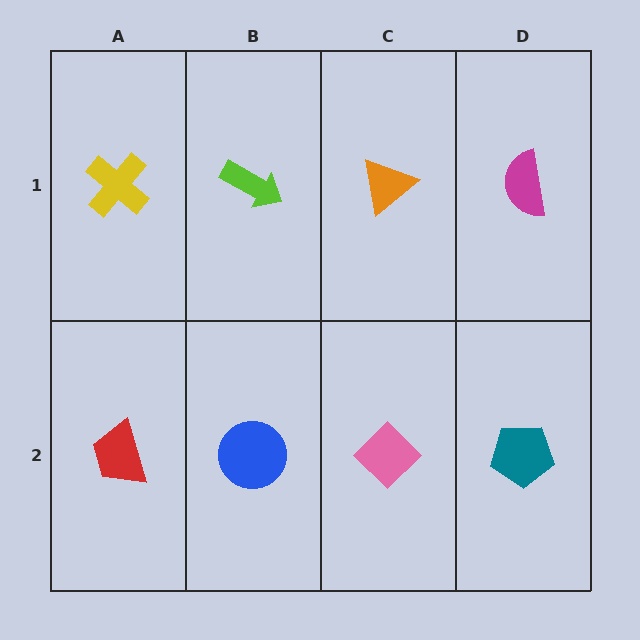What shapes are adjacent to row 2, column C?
An orange triangle (row 1, column C), a blue circle (row 2, column B), a teal pentagon (row 2, column D).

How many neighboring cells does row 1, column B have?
3.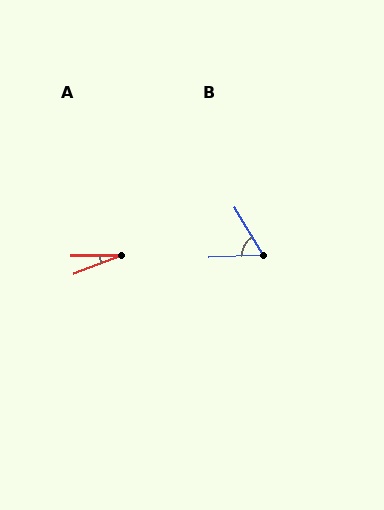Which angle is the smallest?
A, at approximately 21 degrees.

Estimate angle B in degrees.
Approximately 62 degrees.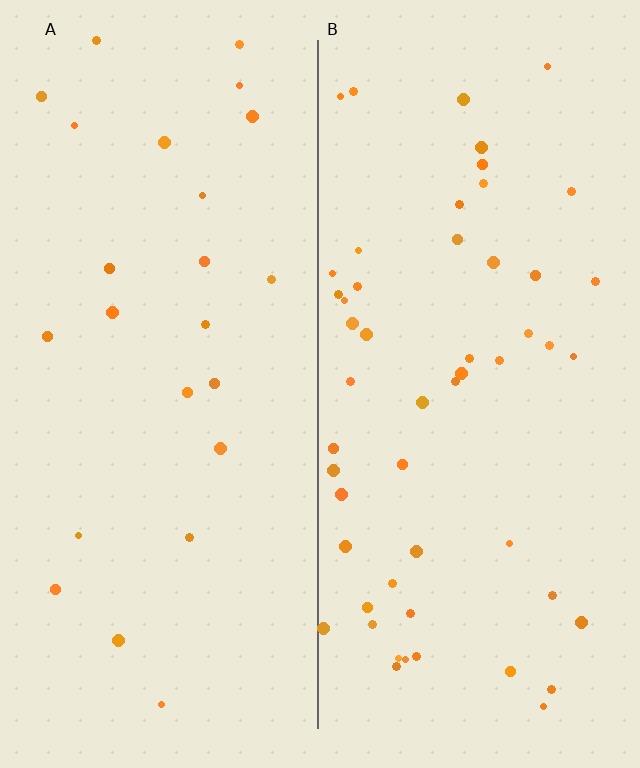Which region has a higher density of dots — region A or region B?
B (the right).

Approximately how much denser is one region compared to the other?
Approximately 2.2× — region B over region A.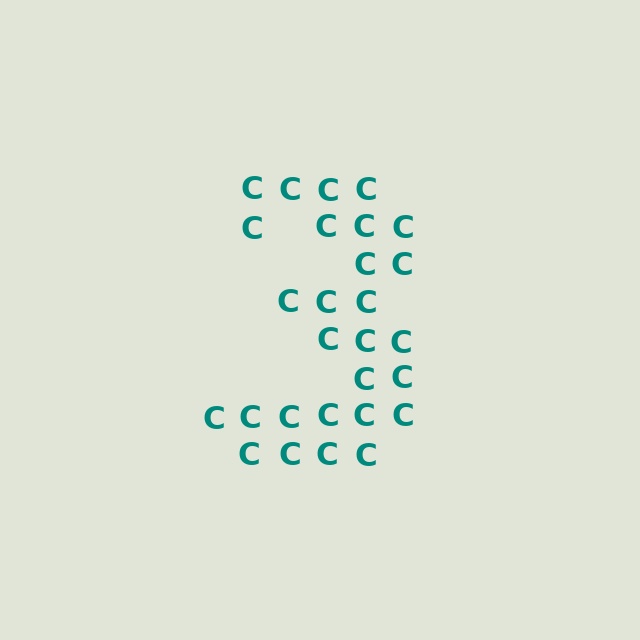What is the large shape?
The large shape is the digit 3.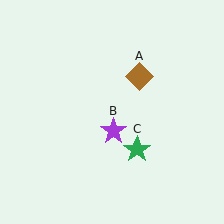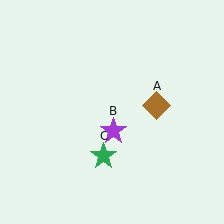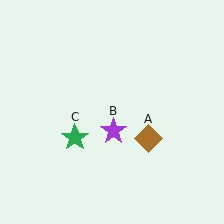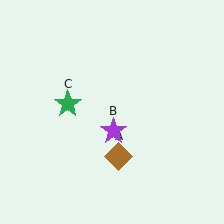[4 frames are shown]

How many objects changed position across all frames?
2 objects changed position: brown diamond (object A), green star (object C).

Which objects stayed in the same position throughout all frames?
Purple star (object B) remained stationary.